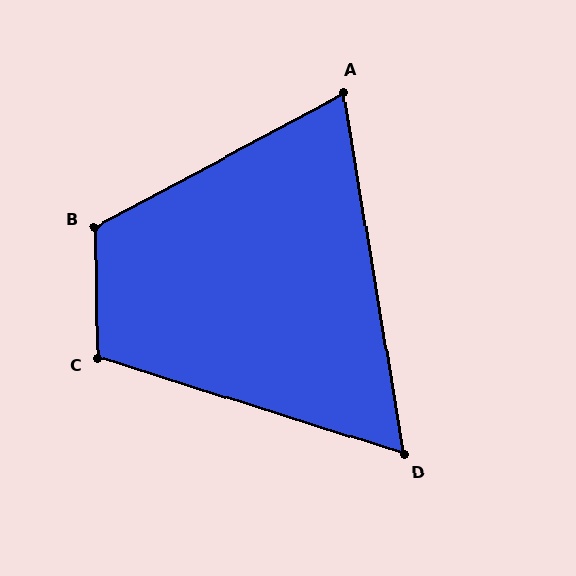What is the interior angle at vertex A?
Approximately 71 degrees (acute).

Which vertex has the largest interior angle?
B, at approximately 117 degrees.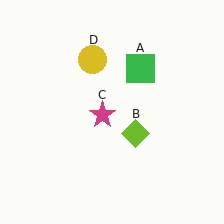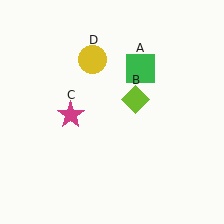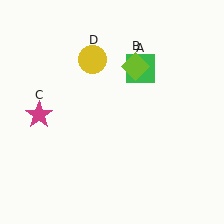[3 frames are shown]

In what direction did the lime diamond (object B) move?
The lime diamond (object B) moved up.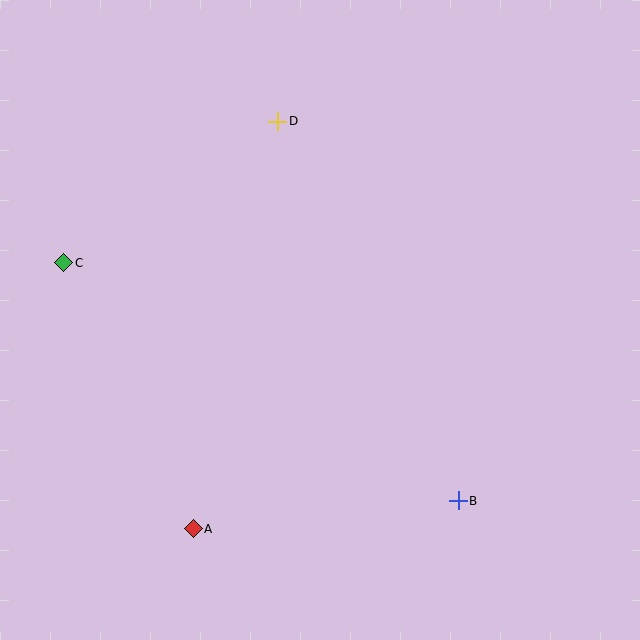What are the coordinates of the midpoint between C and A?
The midpoint between C and A is at (129, 396).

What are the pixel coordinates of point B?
Point B is at (458, 501).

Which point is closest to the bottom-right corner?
Point B is closest to the bottom-right corner.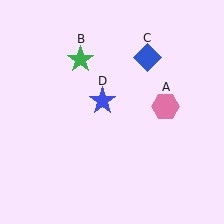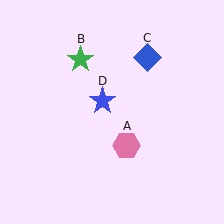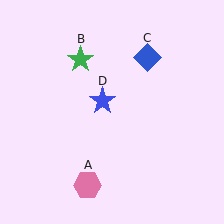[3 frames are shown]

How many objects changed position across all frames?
1 object changed position: pink hexagon (object A).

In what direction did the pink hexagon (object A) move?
The pink hexagon (object A) moved down and to the left.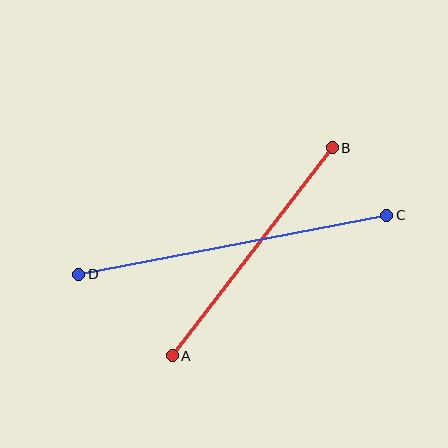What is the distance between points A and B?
The distance is approximately 262 pixels.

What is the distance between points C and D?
The distance is approximately 314 pixels.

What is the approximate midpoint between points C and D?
The midpoint is at approximately (233, 245) pixels.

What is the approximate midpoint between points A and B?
The midpoint is at approximately (252, 252) pixels.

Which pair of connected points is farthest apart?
Points C and D are farthest apart.